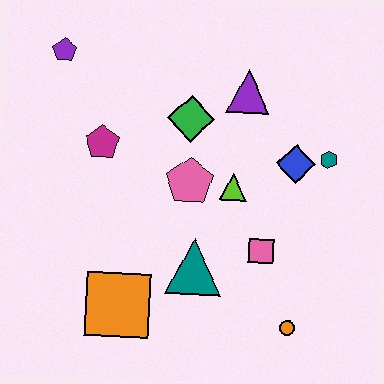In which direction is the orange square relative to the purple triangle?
The orange square is below the purple triangle.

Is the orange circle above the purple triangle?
No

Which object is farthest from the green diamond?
The orange circle is farthest from the green diamond.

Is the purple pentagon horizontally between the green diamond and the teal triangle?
No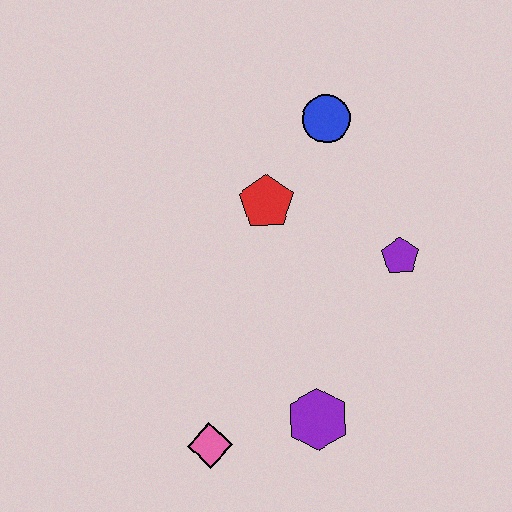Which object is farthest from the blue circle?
The pink diamond is farthest from the blue circle.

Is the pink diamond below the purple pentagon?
Yes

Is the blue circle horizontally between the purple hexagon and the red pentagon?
No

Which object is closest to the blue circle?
The red pentagon is closest to the blue circle.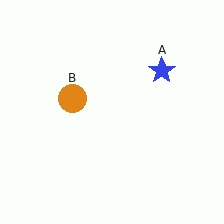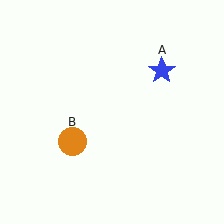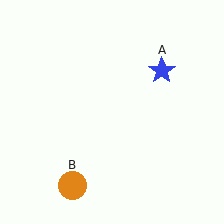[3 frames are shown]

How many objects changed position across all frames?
1 object changed position: orange circle (object B).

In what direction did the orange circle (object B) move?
The orange circle (object B) moved down.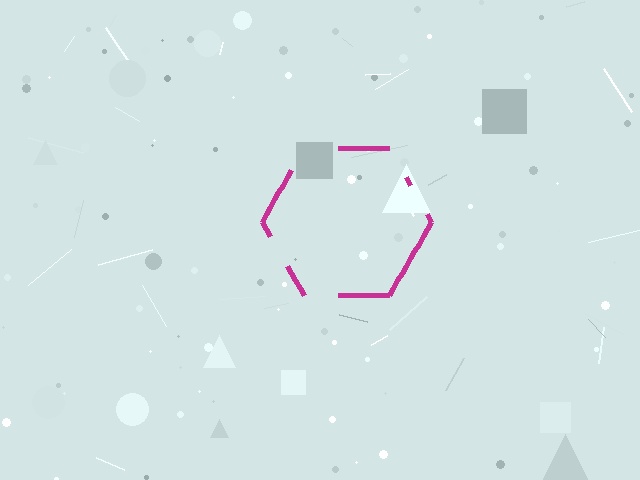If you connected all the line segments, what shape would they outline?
They would outline a hexagon.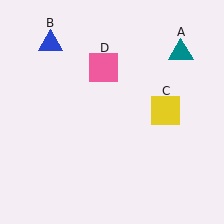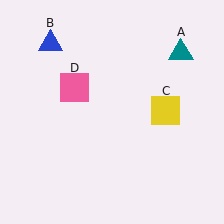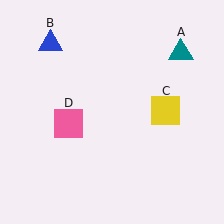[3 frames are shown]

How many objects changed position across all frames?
1 object changed position: pink square (object D).